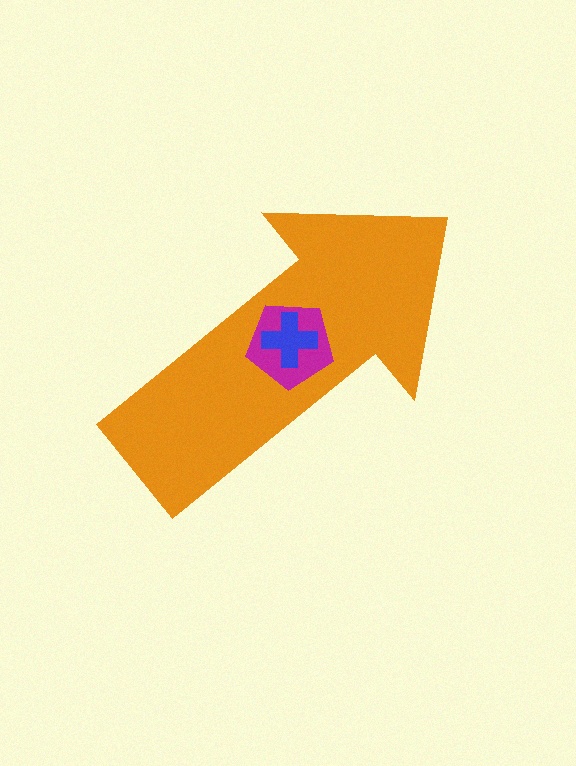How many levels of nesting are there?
3.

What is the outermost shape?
The orange arrow.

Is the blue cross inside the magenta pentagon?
Yes.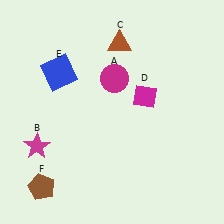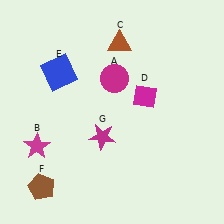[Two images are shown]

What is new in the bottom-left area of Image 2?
A magenta star (G) was added in the bottom-left area of Image 2.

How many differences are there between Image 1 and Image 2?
There is 1 difference between the two images.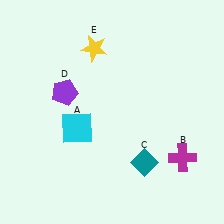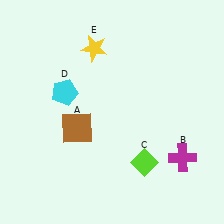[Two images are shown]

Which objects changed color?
A changed from cyan to brown. C changed from teal to lime. D changed from purple to cyan.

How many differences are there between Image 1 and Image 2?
There are 3 differences between the two images.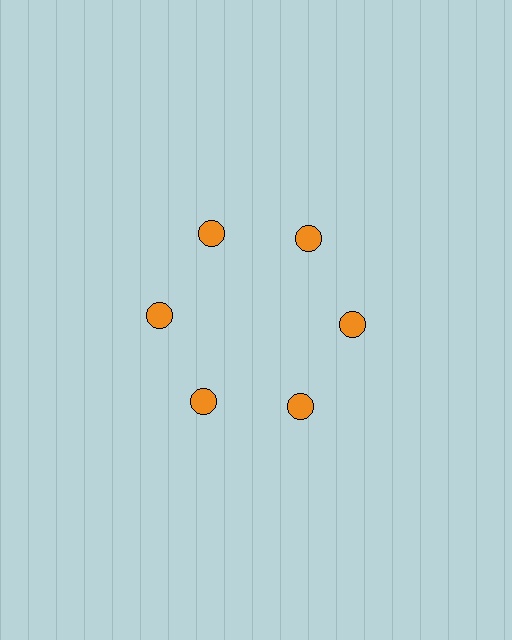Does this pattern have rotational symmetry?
Yes, this pattern has 6-fold rotational symmetry. It looks the same after rotating 60 degrees around the center.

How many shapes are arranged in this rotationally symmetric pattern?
There are 6 shapes, arranged in 6 groups of 1.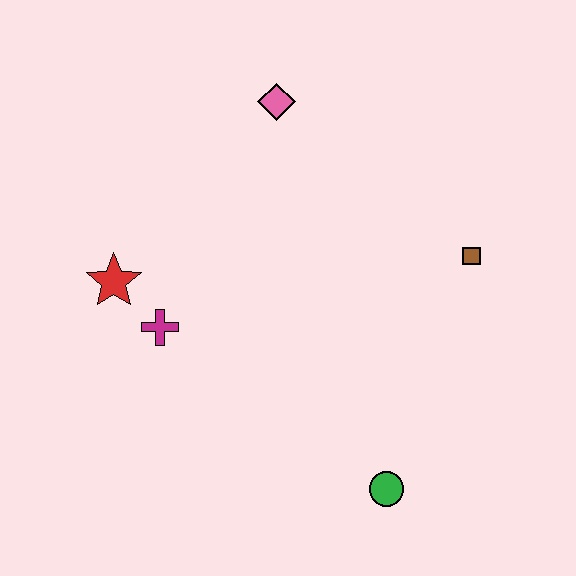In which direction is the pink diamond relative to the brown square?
The pink diamond is to the left of the brown square.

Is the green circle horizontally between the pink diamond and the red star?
No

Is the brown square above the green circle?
Yes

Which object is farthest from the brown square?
The red star is farthest from the brown square.